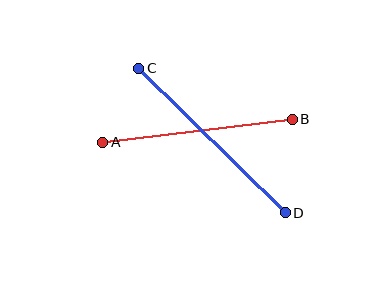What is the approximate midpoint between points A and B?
The midpoint is at approximately (198, 131) pixels.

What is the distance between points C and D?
The distance is approximately 206 pixels.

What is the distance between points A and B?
The distance is approximately 191 pixels.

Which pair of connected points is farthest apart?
Points C and D are farthest apart.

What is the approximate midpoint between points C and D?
The midpoint is at approximately (212, 141) pixels.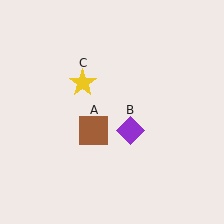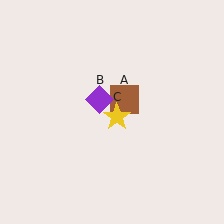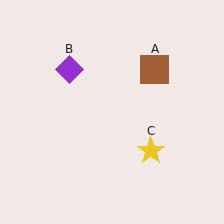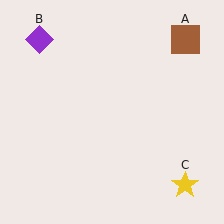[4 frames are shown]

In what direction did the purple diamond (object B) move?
The purple diamond (object B) moved up and to the left.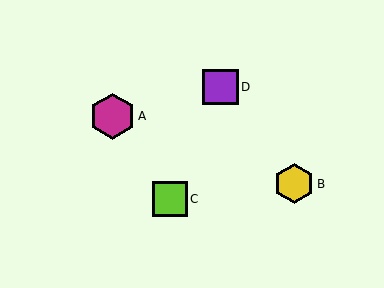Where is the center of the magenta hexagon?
The center of the magenta hexagon is at (112, 116).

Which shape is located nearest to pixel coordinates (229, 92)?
The purple square (labeled D) at (220, 87) is nearest to that location.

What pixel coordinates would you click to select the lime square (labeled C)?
Click at (170, 199) to select the lime square C.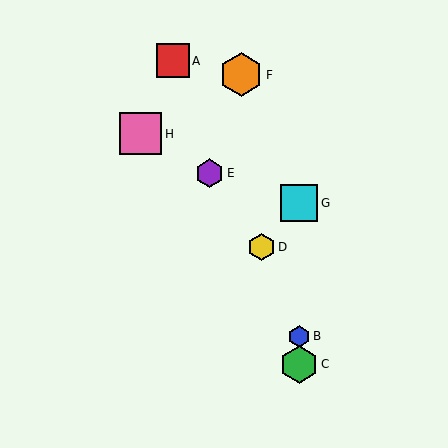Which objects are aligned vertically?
Objects B, C, G are aligned vertically.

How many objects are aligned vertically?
3 objects (B, C, G) are aligned vertically.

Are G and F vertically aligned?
No, G is at x≈299 and F is at x≈241.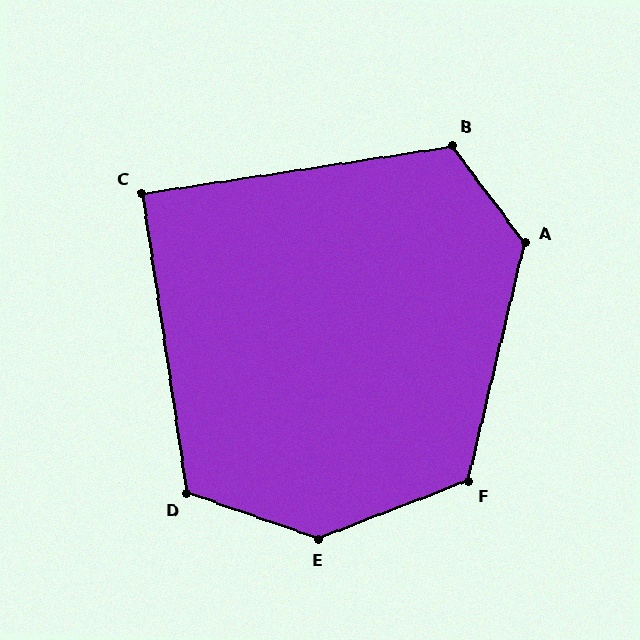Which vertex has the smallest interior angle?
C, at approximately 90 degrees.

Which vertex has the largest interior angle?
E, at approximately 140 degrees.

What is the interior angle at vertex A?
Approximately 130 degrees (obtuse).